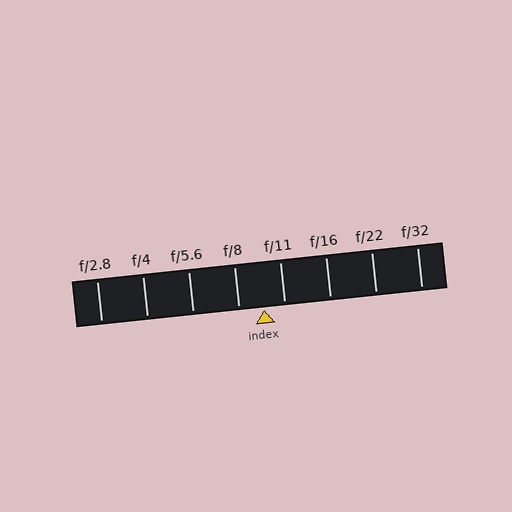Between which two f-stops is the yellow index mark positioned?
The index mark is between f/8 and f/11.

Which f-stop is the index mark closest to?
The index mark is closest to f/11.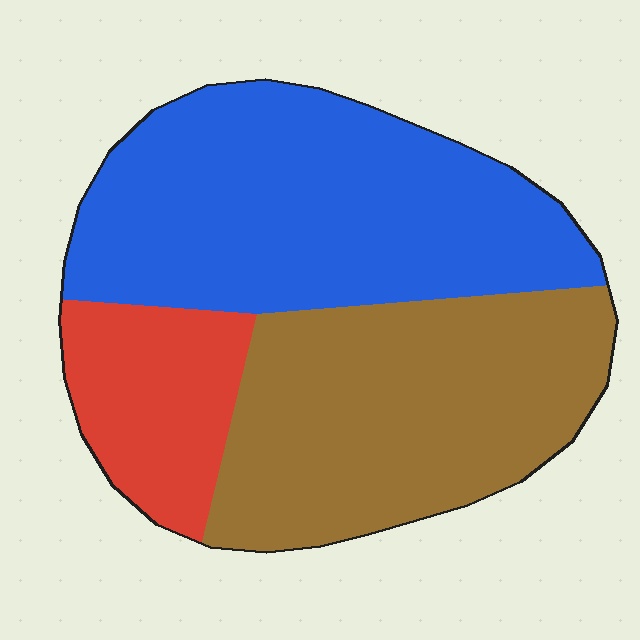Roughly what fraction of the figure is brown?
Brown covers about 40% of the figure.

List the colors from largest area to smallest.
From largest to smallest: blue, brown, red.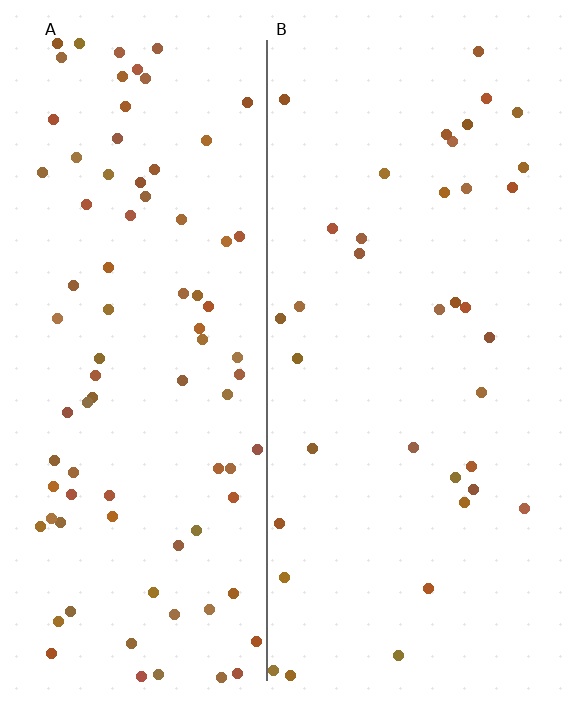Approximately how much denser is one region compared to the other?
Approximately 2.3× — region A over region B.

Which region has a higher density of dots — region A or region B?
A (the left).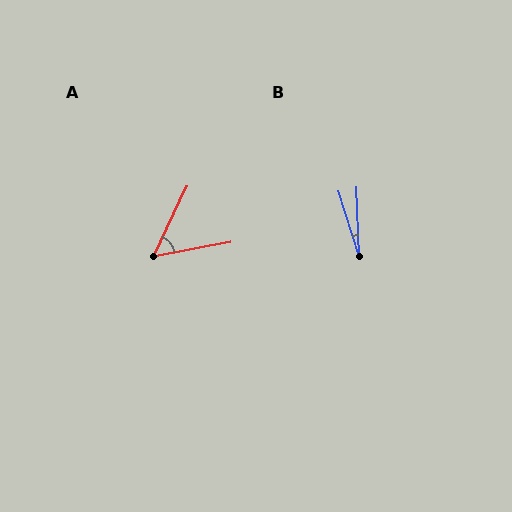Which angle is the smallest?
B, at approximately 16 degrees.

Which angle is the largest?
A, at approximately 54 degrees.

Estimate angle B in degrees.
Approximately 16 degrees.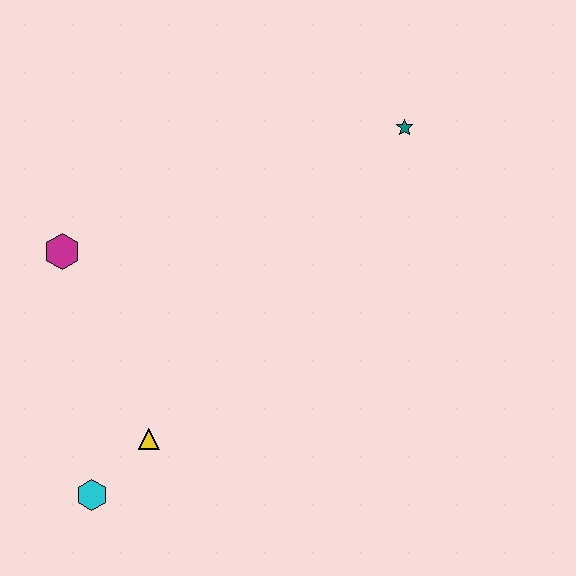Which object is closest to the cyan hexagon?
The yellow triangle is closest to the cyan hexagon.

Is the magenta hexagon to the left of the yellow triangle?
Yes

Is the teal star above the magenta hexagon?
Yes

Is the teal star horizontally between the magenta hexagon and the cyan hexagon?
No